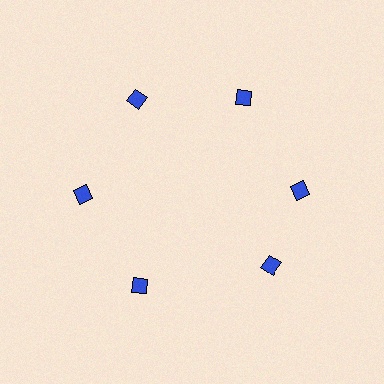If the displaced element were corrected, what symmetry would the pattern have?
It would have 6-fold rotational symmetry — the pattern would map onto itself every 60 degrees.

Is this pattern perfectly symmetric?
No. The 6 blue diamonds are arranged in a ring, but one element near the 5 o'clock position is rotated out of alignment along the ring, breaking the 6-fold rotational symmetry.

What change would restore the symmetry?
The symmetry would be restored by rotating it back into even spacing with its neighbors so that all 6 diamonds sit at equal angles and equal distance from the center.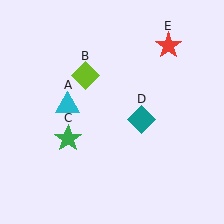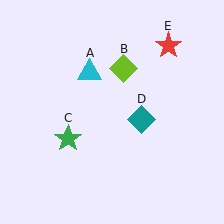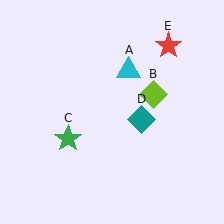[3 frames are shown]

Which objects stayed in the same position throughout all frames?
Green star (object C) and teal diamond (object D) and red star (object E) remained stationary.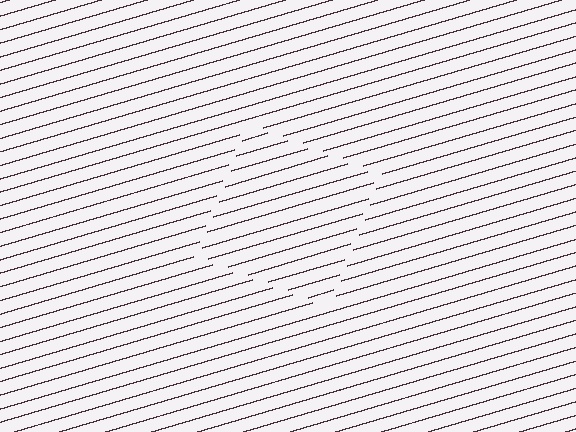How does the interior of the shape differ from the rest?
The interior of the shape contains the same grating, shifted by half a period — the contour is defined by the phase discontinuity where line-ends from the inner and outer gratings abut.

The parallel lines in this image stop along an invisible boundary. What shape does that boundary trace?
An illusory square. The interior of the shape contains the same grating, shifted by half a period — the contour is defined by the phase discontinuity where line-ends from the inner and outer gratings abut.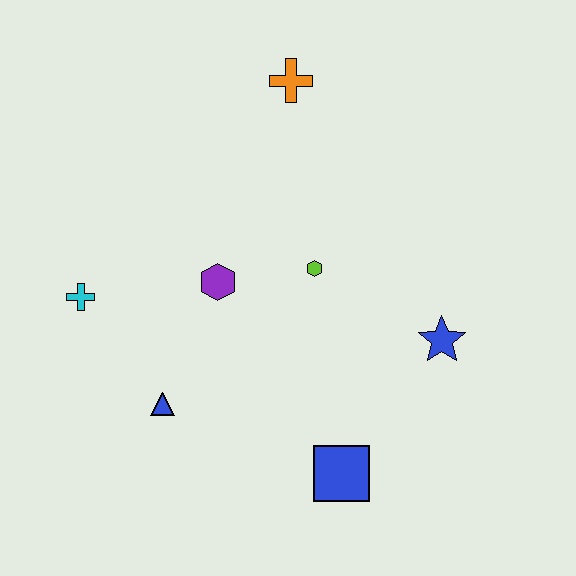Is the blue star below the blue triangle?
No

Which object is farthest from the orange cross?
The blue square is farthest from the orange cross.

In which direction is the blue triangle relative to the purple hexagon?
The blue triangle is below the purple hexagon.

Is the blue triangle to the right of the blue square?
No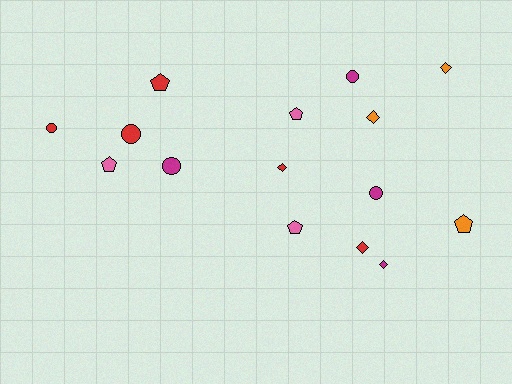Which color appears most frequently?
Red, with 5 objects.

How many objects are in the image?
There are 15 objects.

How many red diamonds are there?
There are 2 red diamonds.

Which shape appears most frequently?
Diamond, with 5 objects.